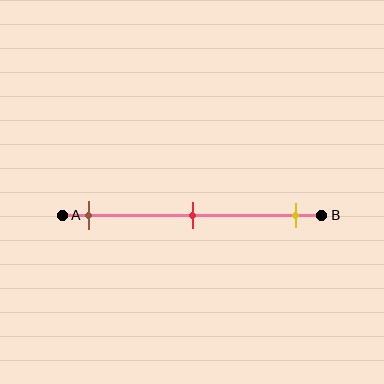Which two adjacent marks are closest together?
The brown and red marks are the closest adjacent pair.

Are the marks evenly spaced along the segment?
Yes, the marks are approximately evenly spaced.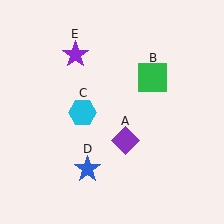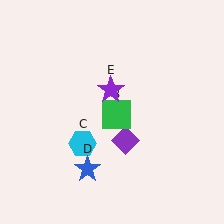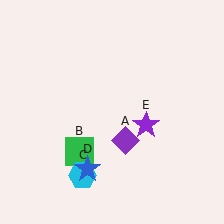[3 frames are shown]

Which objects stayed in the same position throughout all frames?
Purple diamond (object A) and blue star (object D) remained stationary.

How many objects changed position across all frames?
3 objects changed position: green square (object B), cyan hexagon (object C), purple star (object E).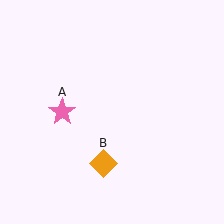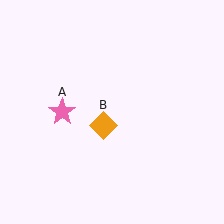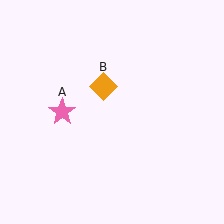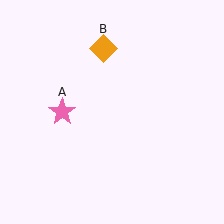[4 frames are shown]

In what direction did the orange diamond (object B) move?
The orange diamond (object B) moved up.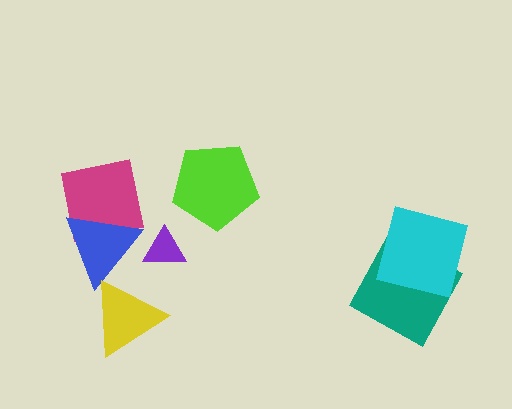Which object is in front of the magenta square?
The blue triangle is in front of the magenta square.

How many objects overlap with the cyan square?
1 object overlaps with the cyan square.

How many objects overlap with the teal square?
1 object overlaps with the teal square.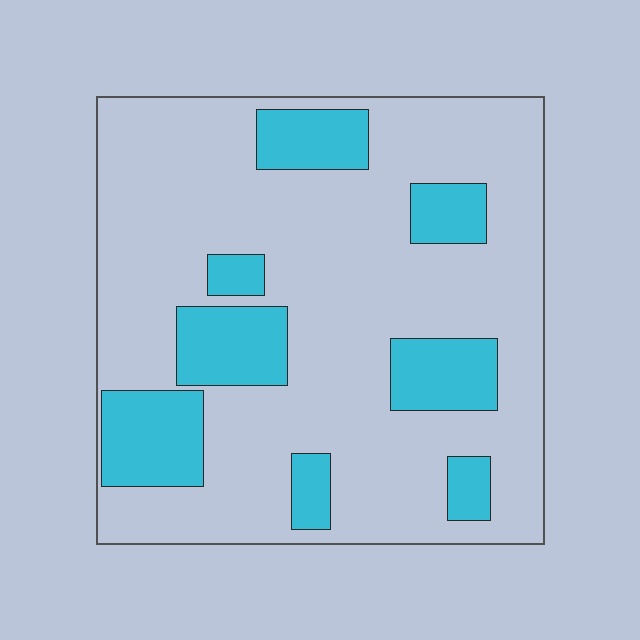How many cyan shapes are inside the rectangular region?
8.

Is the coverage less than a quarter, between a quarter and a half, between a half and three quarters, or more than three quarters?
Less than a quarter.